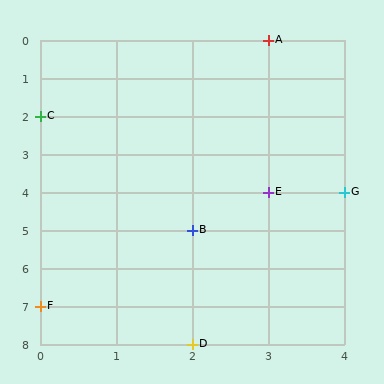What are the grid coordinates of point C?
Point C is at grid coordinates (0, 2).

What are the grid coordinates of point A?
Point A is at grid coordinates (3, 0).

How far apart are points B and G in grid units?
Points B and G are 2 columns and 1 row apart (about 2.2 grid units diagonally).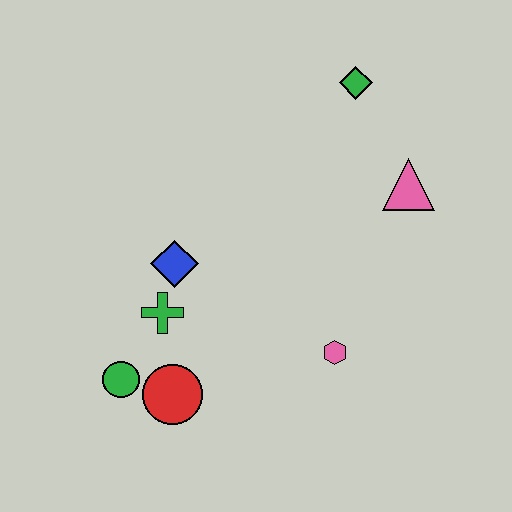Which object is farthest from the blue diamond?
The green diamond is farthest from the blue diamond.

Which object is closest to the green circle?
The red circle is closest to the green circle.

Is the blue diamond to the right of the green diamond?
No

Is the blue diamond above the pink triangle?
No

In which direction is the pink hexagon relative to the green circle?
The pink hexagon is to the right of the green circle.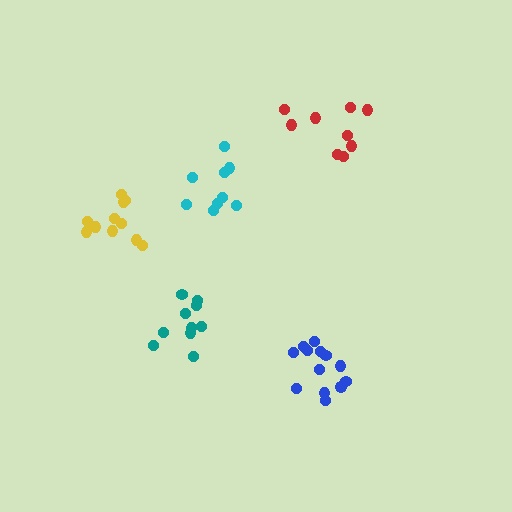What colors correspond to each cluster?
The clusters are colored: teal, blue, cyan, red, yellow.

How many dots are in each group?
Group 1: 10 dots, Group 2: 13 dots, Group 3: 9 dots, Group 4: 9 dots, Group 5: 11 dots (52 total).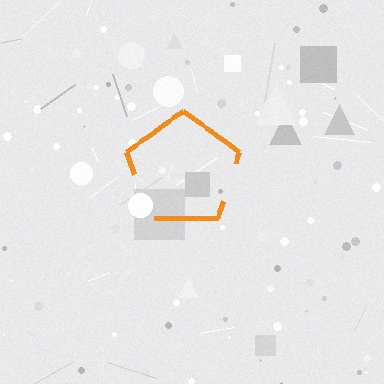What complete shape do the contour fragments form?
The contour fragments form a pentagon.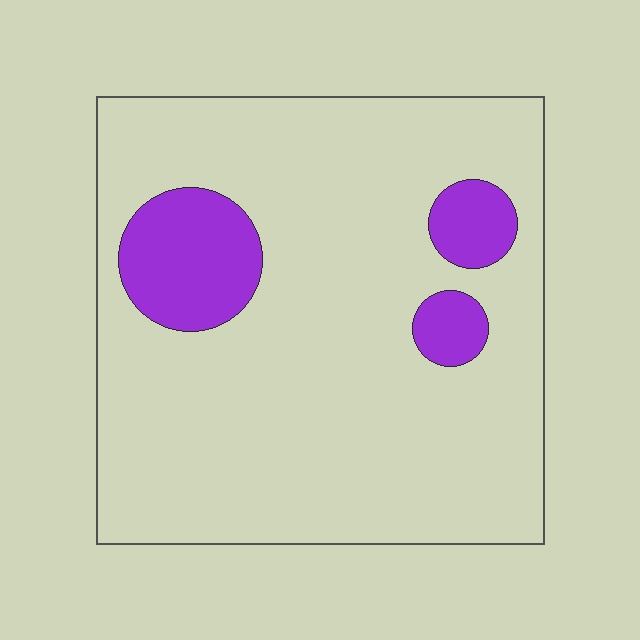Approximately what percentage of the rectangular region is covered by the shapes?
Approximately 15%.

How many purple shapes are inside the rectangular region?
3.